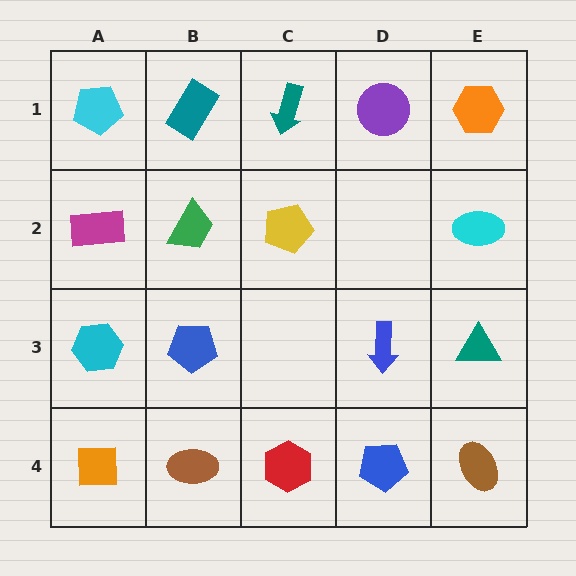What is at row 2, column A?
A magenta rectangle.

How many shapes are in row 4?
5 shapes.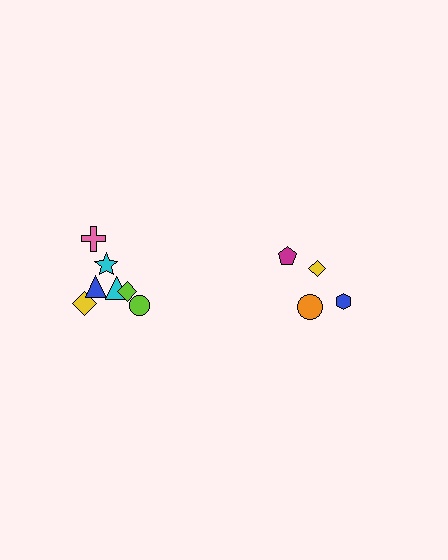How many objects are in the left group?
There are 7 objects.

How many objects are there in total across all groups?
There are 11 objects.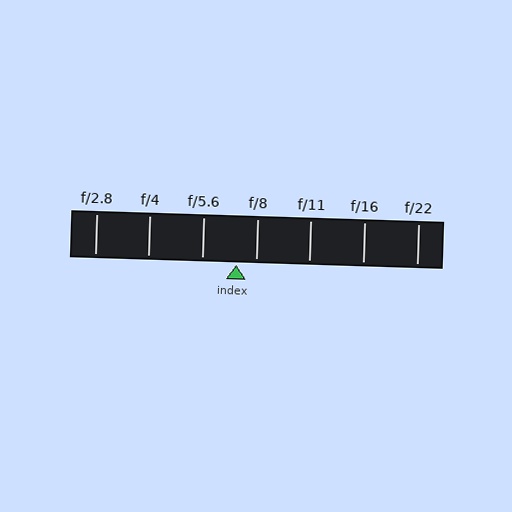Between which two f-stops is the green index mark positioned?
The index mark is between f/5.6 and f/8.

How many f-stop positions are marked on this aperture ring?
There are 7 f-stop positions marked.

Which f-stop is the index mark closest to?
The index mark is closest to f/8.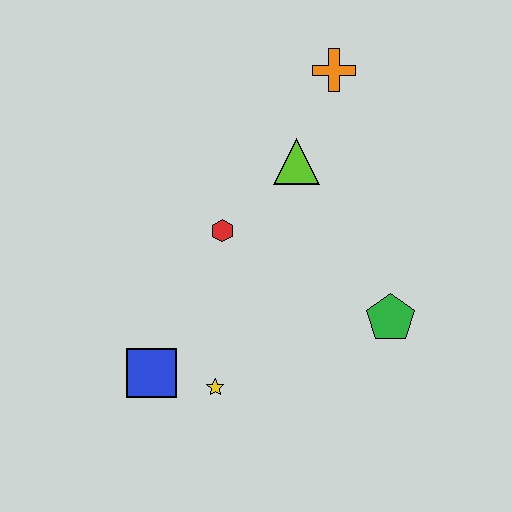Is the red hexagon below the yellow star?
No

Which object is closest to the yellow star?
The blue square is closest to the yellow star.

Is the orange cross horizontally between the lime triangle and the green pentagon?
Yes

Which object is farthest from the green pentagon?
The orange cross is farthest from the green pentagon.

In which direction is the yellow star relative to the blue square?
The yellow star is to the right of the blue square.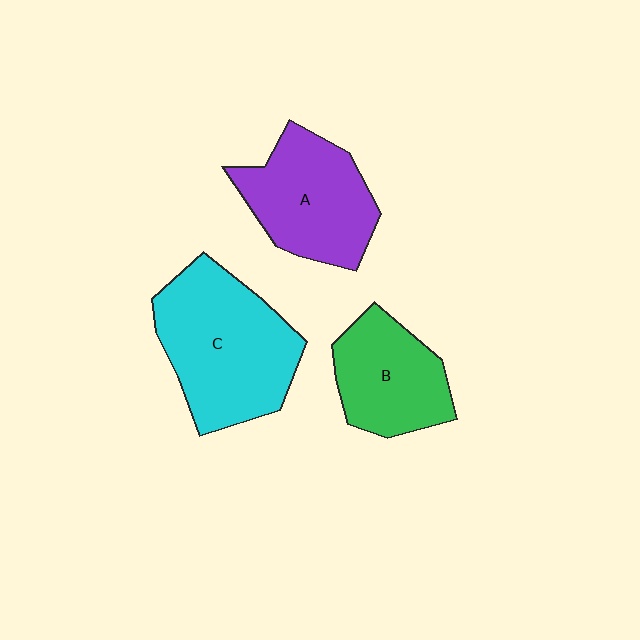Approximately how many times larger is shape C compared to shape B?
Approximately 1.5 times.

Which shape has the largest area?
Shape C (cyan).